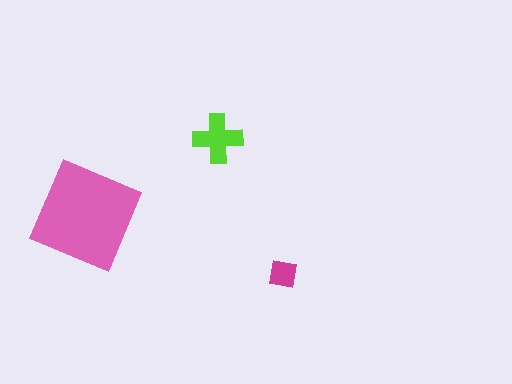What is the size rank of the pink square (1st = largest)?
1st.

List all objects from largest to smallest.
The pink square, the lime cross, the magenta square.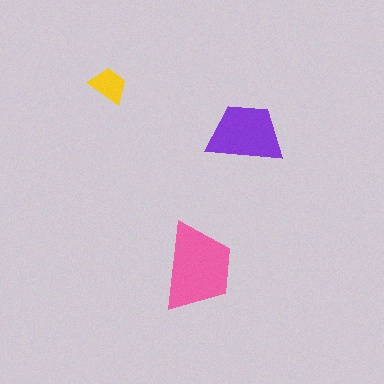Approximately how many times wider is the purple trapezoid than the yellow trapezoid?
About 2 times wider.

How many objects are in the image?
There are 3 objects in the image.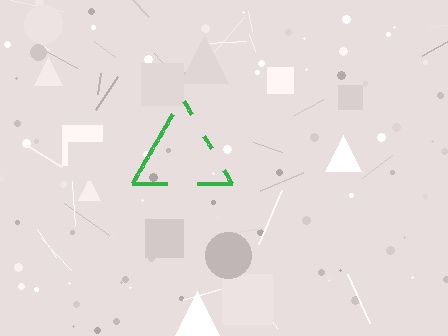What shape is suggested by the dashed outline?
The dashed outline suggests a triangle.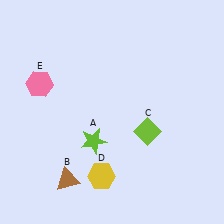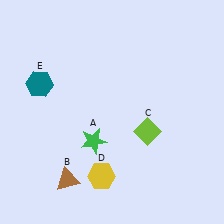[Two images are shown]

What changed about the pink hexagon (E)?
In Image 1, E is pink. In Image 2, it changed to teal.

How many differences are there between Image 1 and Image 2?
There are 2 differences between the two images.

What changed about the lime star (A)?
In Image 1, A is lime. In Image 2, it changed to green.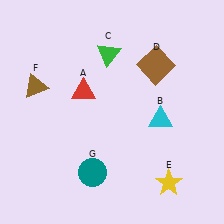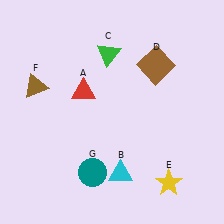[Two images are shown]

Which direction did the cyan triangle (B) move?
The cyan triangle (B) moved down.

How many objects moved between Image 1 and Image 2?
1 object moved between the two images.